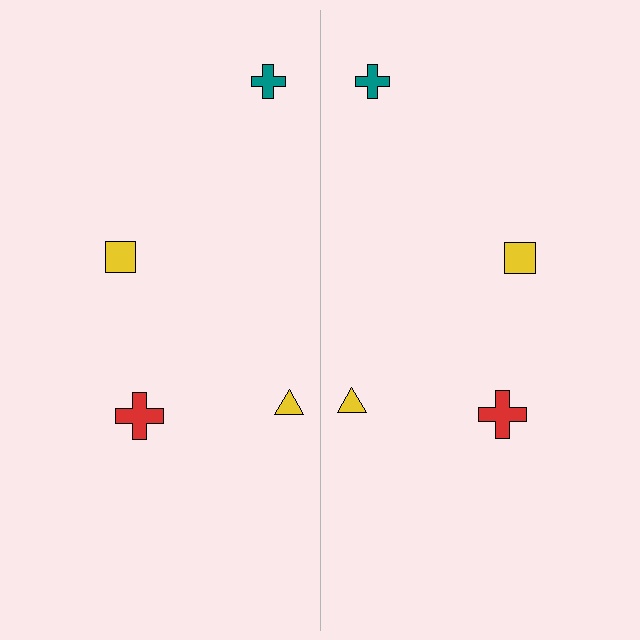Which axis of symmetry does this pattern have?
The pattern has a vertical axis of symmetry running through the center of the image.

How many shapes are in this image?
There are 8 shapes in this image.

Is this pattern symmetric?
Yes, this pattern has bilateral (reflection) symmetry.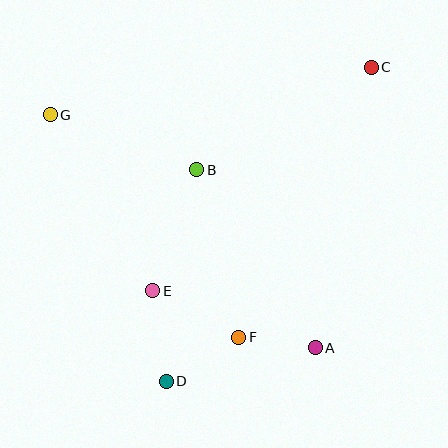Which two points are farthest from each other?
Points C and D are farthest from each other.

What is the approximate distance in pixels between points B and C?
The distance between B and C is approximately 203 pixels.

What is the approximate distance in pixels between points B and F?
The distance between B and F is approximately 173 pixels.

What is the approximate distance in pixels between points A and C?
The distance between A and C is approximately 286 pixels.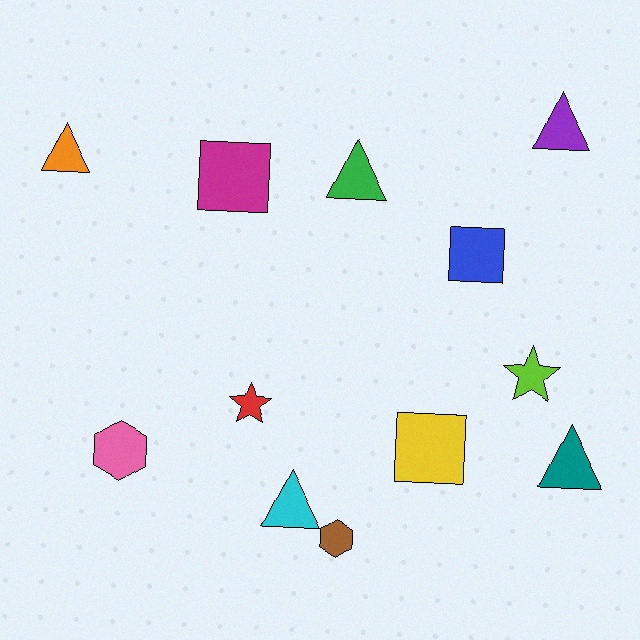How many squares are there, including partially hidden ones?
There are 3 squares.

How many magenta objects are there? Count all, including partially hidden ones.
There is 1 magenta object.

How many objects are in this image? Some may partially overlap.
There are 12 objects.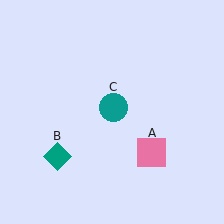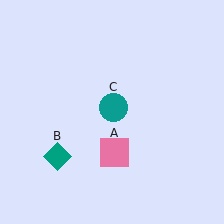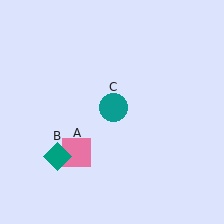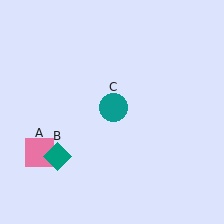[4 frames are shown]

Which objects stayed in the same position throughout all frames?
Teal diamond (object B) and teal circle (object C) remained stationary.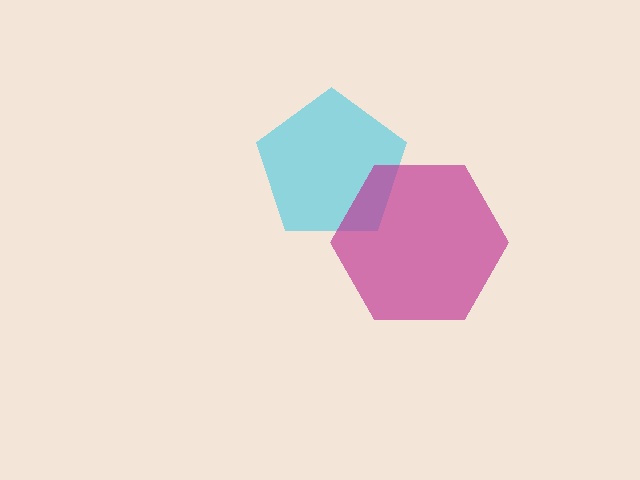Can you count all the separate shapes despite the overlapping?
Yes, there are 2 separate shapes.